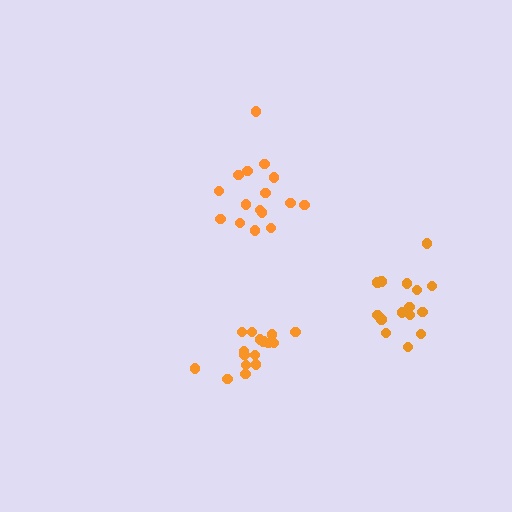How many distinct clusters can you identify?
There are 3 distinct clusters.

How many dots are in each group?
Group 1: 16 dots, Group 2: 15 dots, Group 3: 16 dots (47 total).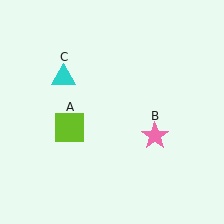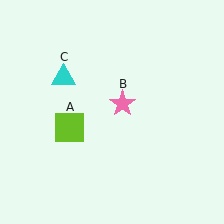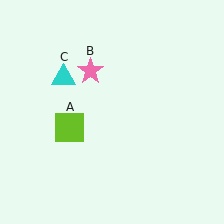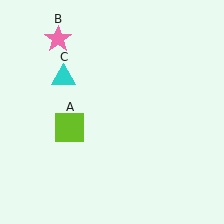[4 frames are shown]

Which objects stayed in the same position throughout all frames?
Lime square (object A) and cyan triangle (object C) remained stationary.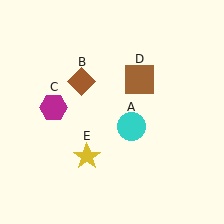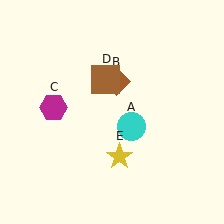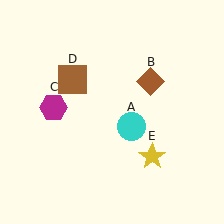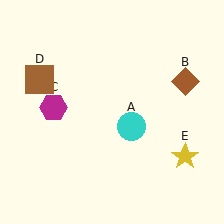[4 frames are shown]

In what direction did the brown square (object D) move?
The brown square (object D) moved left.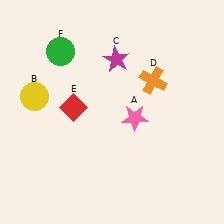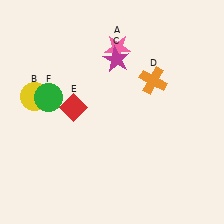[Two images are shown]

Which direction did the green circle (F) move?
The green circle (F) moved down.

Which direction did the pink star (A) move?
The pink star (A) moved up.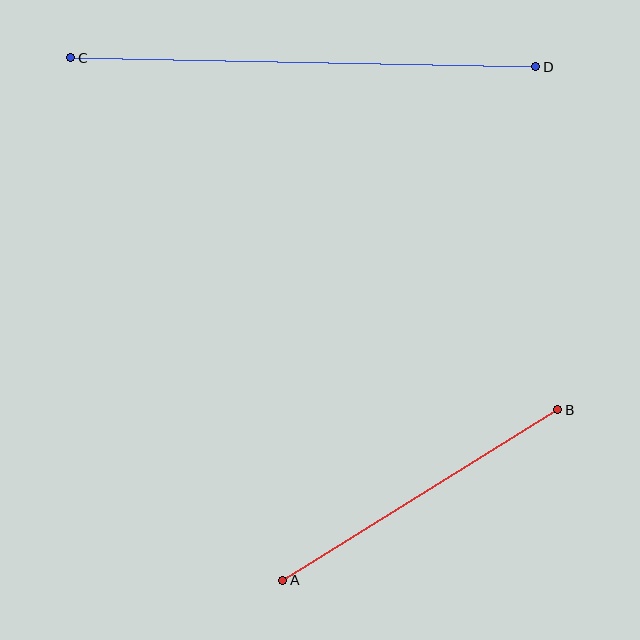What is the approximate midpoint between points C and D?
The midpoint is at approximately (303, 62) pixels.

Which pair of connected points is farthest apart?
Points C and D are farthest apart.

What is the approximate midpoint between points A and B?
The midpoint is at approximately (420, 495) pixels.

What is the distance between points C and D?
The distance is approximately 465 pixels.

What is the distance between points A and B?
The distance is approximately 324 pixels.